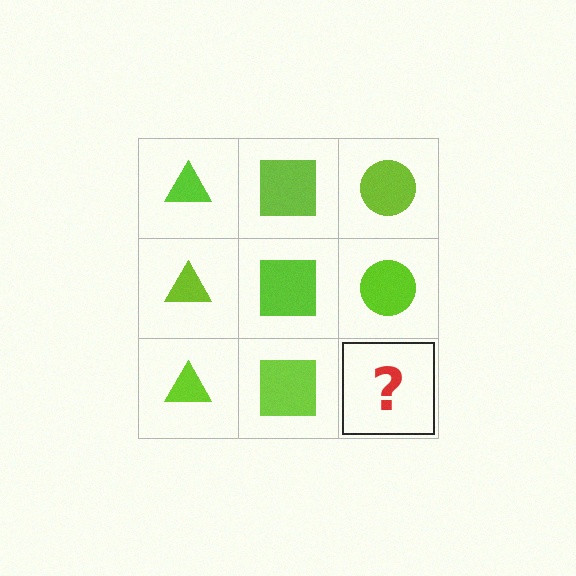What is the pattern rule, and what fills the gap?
The rule is that each column has a consistent shape. The gap should be filled with a lime circle.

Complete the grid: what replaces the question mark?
The question mark should be replaced with a lime circle.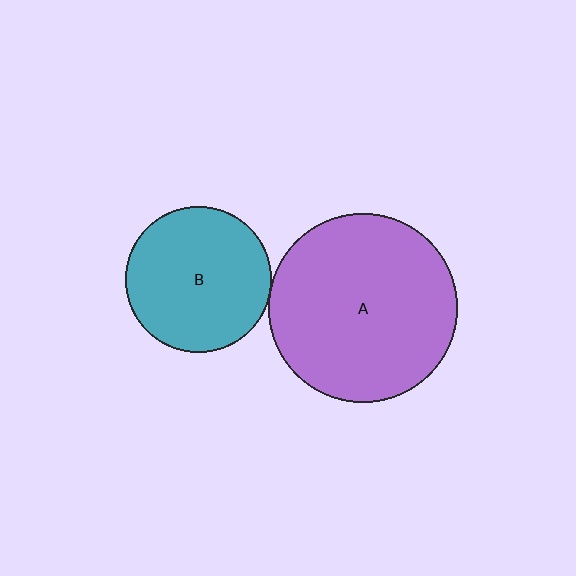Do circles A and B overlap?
Yes.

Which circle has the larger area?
Circle A (purple).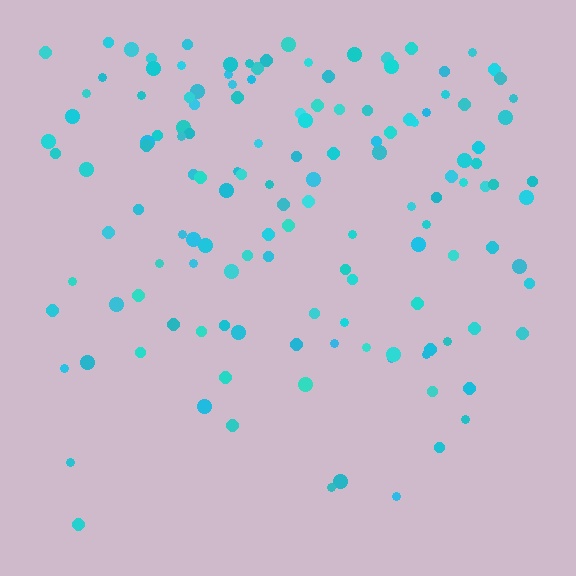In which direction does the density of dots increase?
From bottom to top, with the top side densest.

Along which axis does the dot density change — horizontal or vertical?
Vertical.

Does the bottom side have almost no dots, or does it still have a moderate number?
Still a moderate number, just noticeably fewer than the top.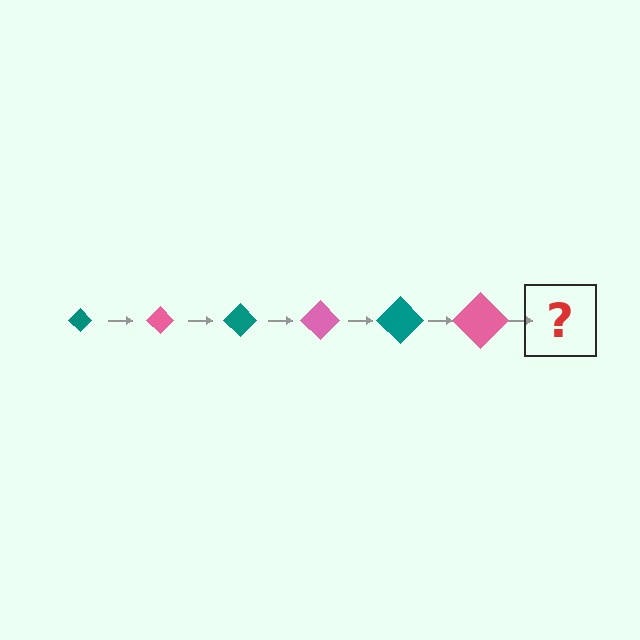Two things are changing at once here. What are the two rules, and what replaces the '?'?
The two rules are that the diamond grows larger each step and the color cycles through teal and pink. The '?' should be a teal diamond, larger than the previous one.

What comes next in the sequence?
The next element should be a teal diamond, larger than the previous one.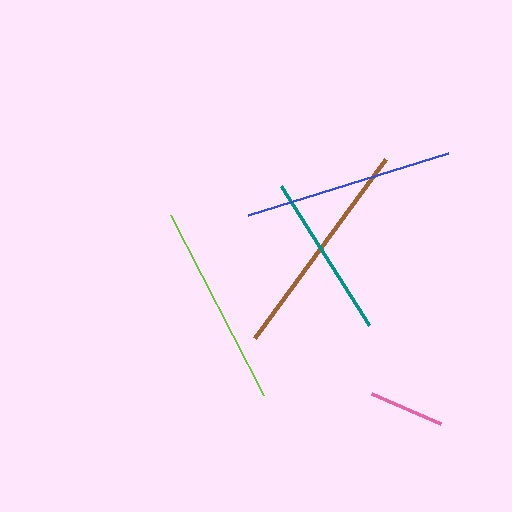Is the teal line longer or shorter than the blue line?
The blue line is longer than the teal line.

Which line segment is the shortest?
The pink line is the shortest at approximately 75 pixels.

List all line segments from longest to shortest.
From longest to shortest: brown, blue, lime, teal, pink.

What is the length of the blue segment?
The blue segment is approximately 210 pixels long.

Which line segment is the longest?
The brown line is the longest at approximately 223 pixels.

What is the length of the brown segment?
The brown segment is approximately 223 pixels long.